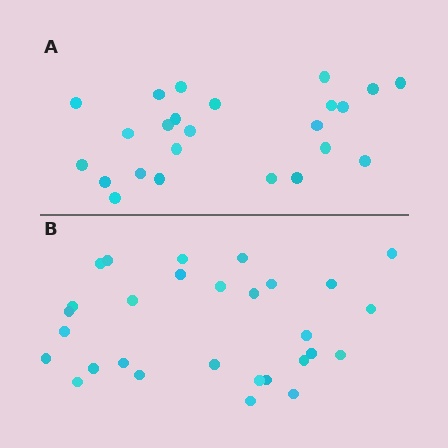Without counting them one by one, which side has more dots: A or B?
Region B (the bottom region) has more dots.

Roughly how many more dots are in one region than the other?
Region B has about 5 more dots than region A.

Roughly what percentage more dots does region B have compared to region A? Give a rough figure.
About 20% more.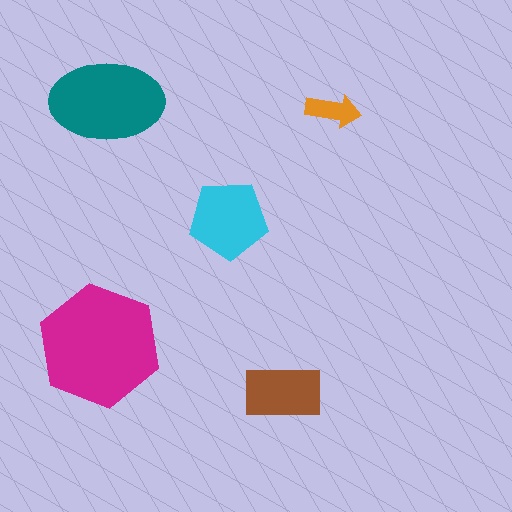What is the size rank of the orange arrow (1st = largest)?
5th.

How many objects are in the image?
There are 5 objects in the image.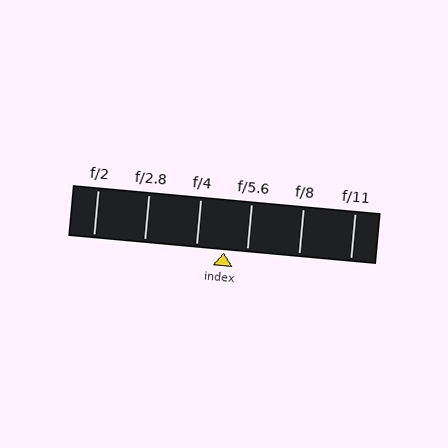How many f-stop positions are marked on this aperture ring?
There are 6 f-stop positions marked.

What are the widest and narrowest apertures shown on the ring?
The widest aperture shown is f/2 and the narrowest is f/11.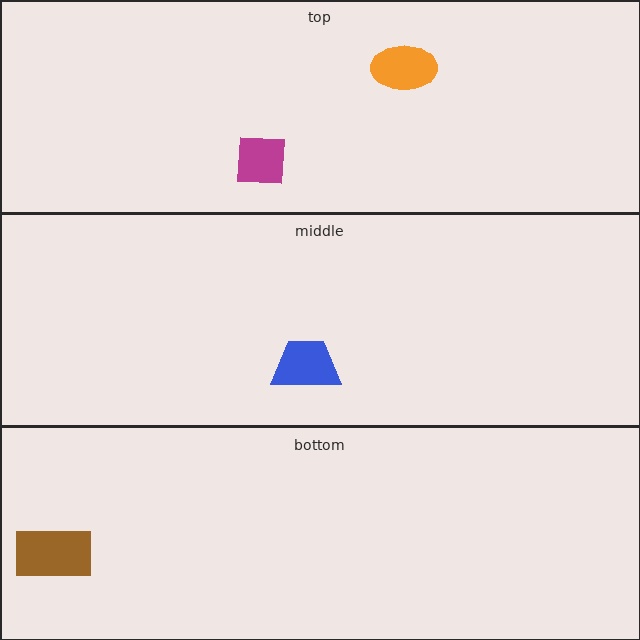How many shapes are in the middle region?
1.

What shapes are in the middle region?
The blue trapezoid.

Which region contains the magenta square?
The top region.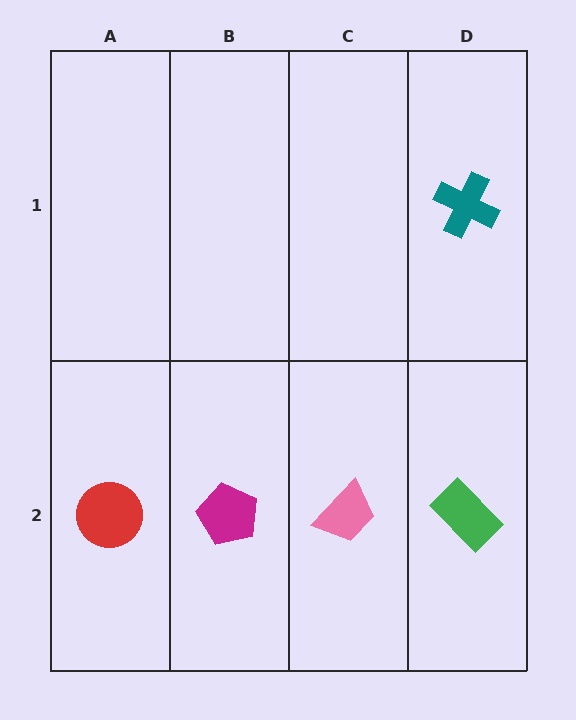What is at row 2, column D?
A green rectangle.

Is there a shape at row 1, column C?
No, that cell is empty.